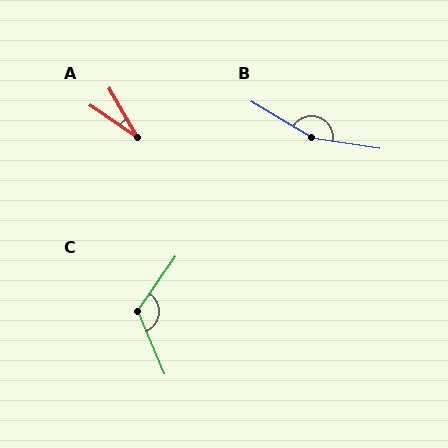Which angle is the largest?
B, at approximately 158 degrees.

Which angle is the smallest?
A, at approximately 25 degrees.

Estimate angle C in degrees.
Approximately 122 degrees.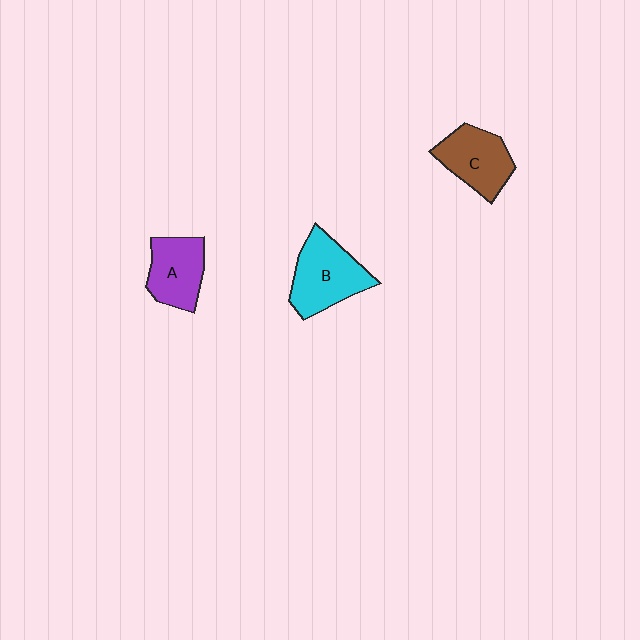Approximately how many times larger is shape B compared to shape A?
Approximately 1.3 times.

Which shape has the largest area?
Shape B (cyan).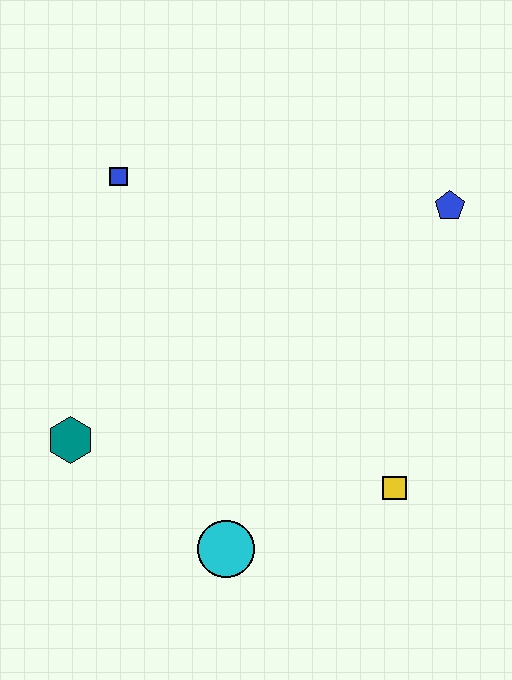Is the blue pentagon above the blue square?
No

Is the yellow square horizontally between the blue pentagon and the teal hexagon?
Yes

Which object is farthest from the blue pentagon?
The teal hexagon is farthest from the blue pentagon.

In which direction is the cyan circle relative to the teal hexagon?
The cyan circle is to the right of the teal hexagon.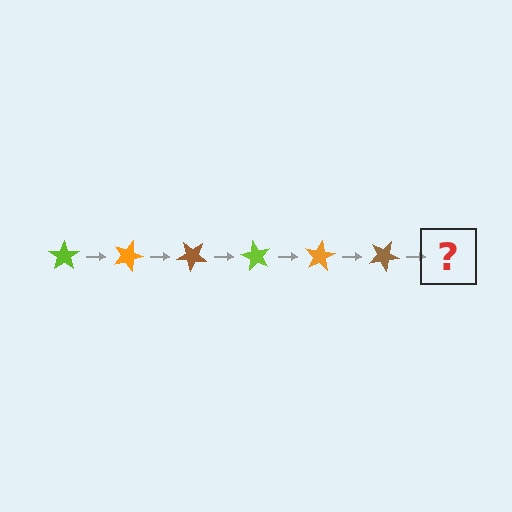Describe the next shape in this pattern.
It should be a lime star, rotated 120 degrees from the start.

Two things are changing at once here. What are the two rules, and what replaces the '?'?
The two rules are that it rotates 20 degrees each step and the color cycles through lime, orange, and brown. The '?' should be a lime star, rotated 120 degrees from the start.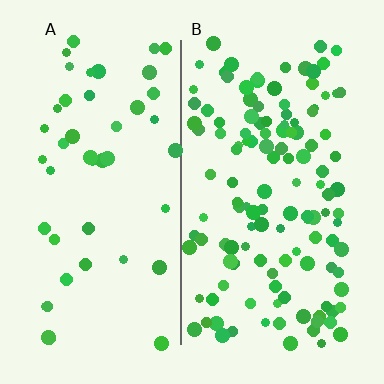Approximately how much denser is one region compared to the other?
Approximately 2.8× — region B over region A.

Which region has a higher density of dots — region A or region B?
B (the right).